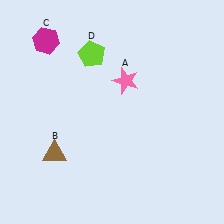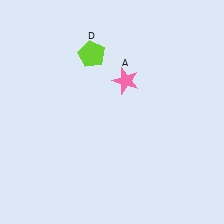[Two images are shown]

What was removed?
The brown triangle (B), the magenta hexagon (C) were removed in Image 2.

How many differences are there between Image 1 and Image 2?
There are 2 differences between the two images.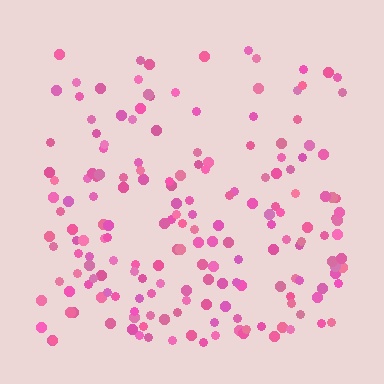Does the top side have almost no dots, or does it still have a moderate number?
Still a moderate number, just noticeably fewer than the bottom.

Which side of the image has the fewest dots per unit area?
The top.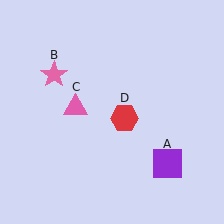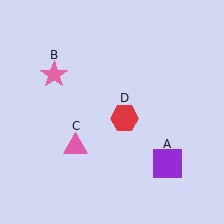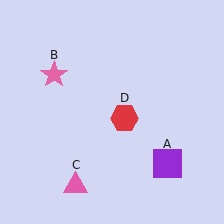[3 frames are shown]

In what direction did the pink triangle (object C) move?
The pink triangle (object C) moved down.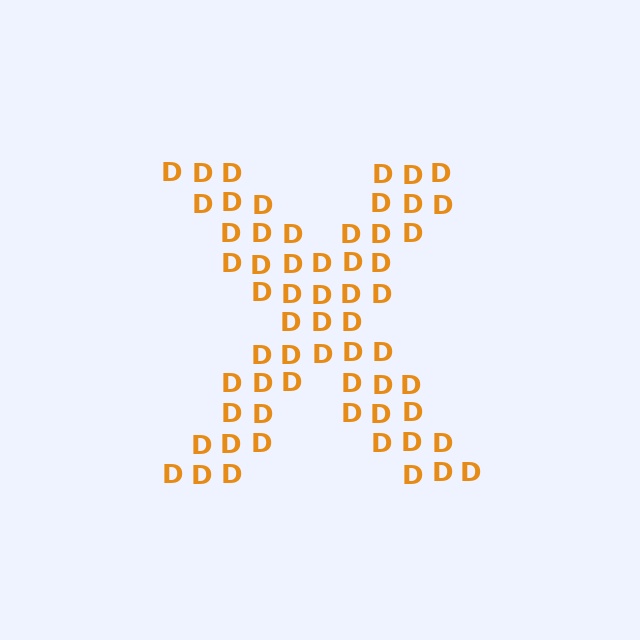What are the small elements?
The small elements are letter D's.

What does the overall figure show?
The overall figure shows the letter X.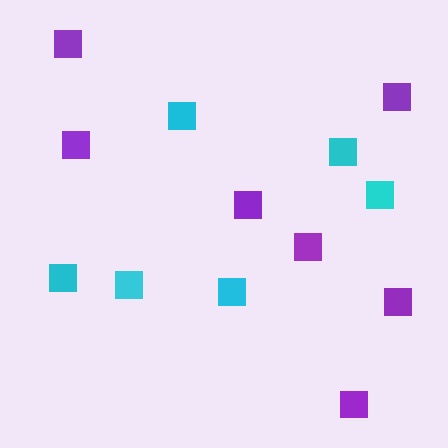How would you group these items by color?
There are 2 groups: one group of cyan squares (6) and one group of purple squares (7).